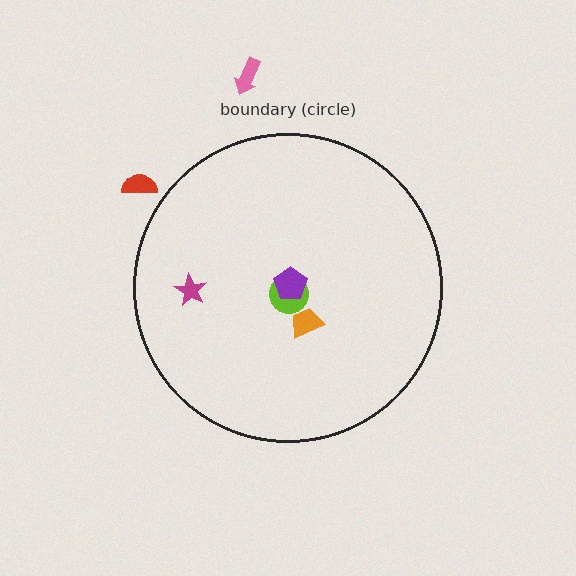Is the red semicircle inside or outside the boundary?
Outside.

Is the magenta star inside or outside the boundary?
Inside.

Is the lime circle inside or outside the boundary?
Inside.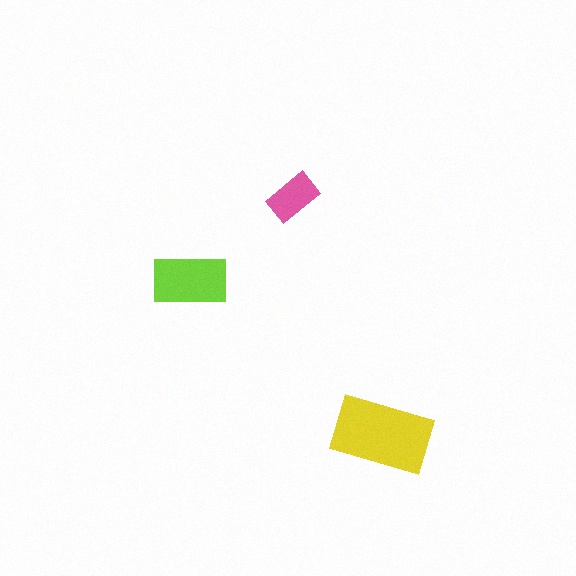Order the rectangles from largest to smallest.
the yellow one, the lime one, the pink one.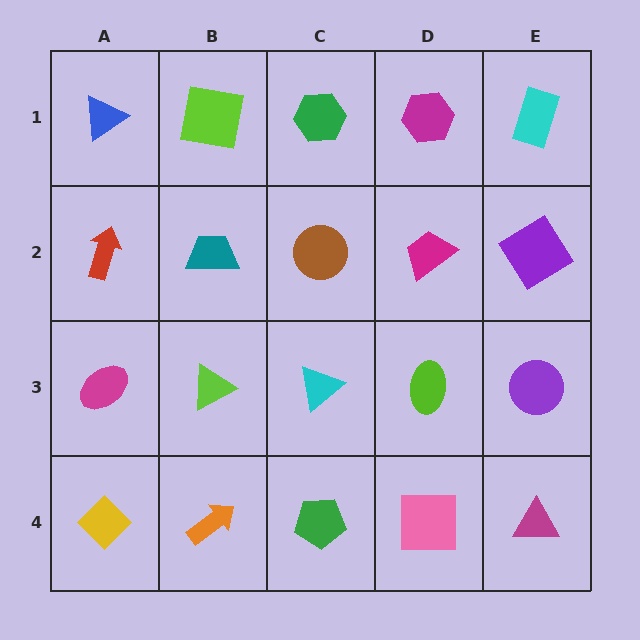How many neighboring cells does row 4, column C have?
3.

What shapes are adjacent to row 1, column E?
A purple diamond (row 2, column E), a magenta hexagon (row 1, column D).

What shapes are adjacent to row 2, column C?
A green hexagon (row 1, column C), a cyan triangle (row 3, column C), a teal trapezoid (row 2, column B), a magenta trapezoid (row 2, column D).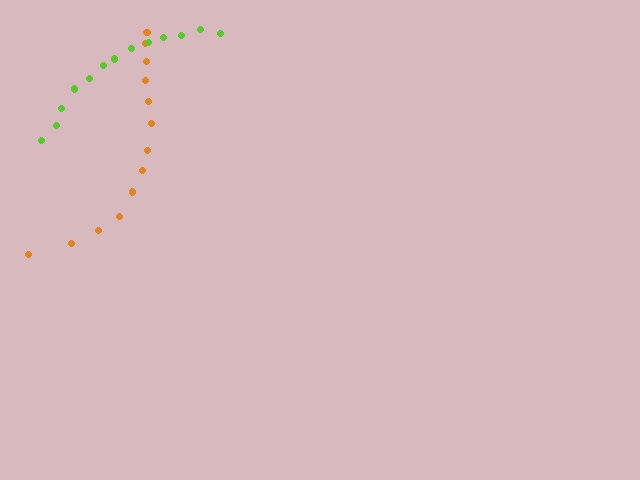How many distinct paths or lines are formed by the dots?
There are 2 distinct paths.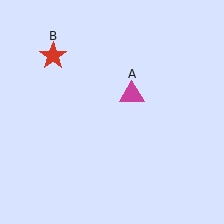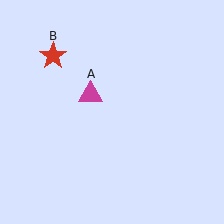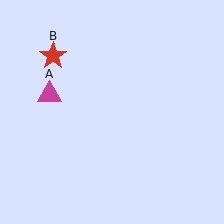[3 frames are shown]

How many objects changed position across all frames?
1 object changed position: magenta triangle (object A).